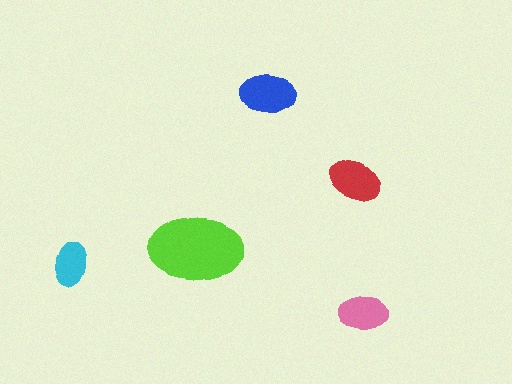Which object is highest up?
The blue ellipse is topmost.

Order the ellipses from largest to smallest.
the lime one, the blue one, the red one, the pink one, the cyan one.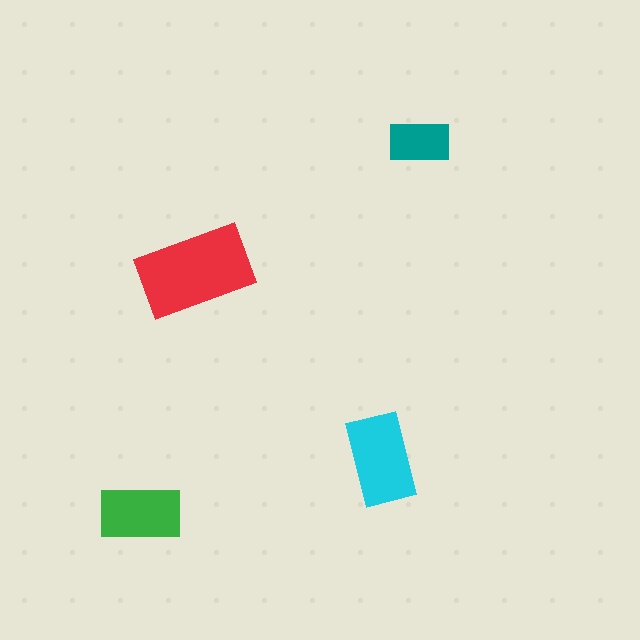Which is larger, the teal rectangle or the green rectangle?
The green one.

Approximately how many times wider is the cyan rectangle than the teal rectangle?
About 1.5 times wider.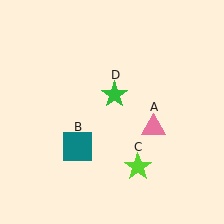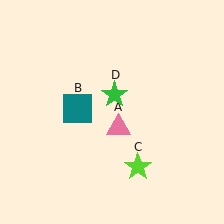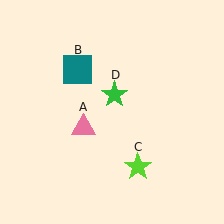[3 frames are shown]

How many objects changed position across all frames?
2 objects changed position: pink triangle (object A), teal square (object B).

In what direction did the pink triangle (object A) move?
The pink triangle (object A) moved left.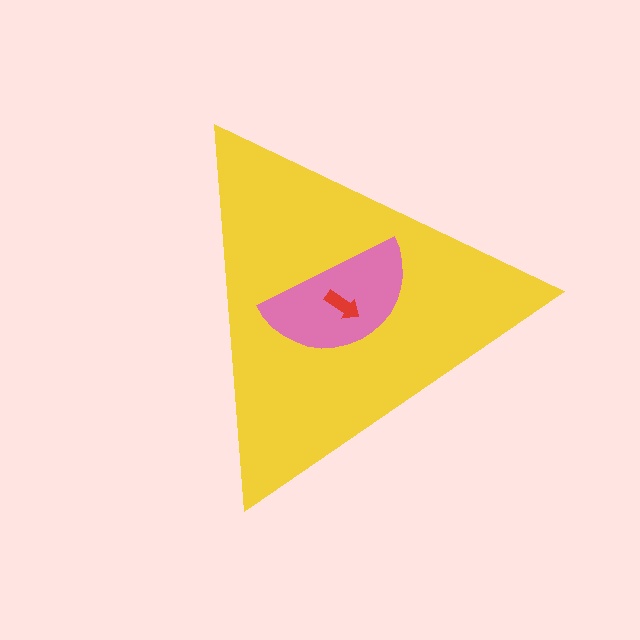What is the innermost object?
The red arrow.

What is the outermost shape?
The yellow triangle.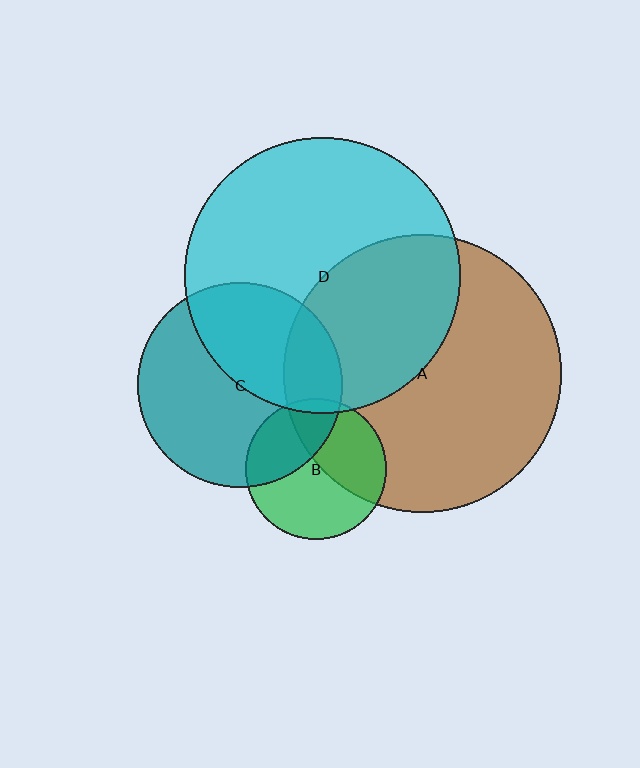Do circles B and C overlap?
Yes.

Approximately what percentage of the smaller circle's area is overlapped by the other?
Approximately 35%.